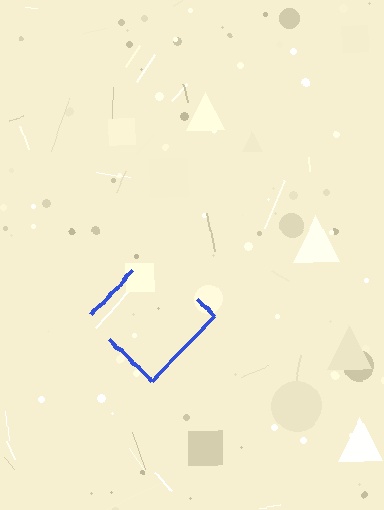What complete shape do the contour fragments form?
The contour fragments form a diamond.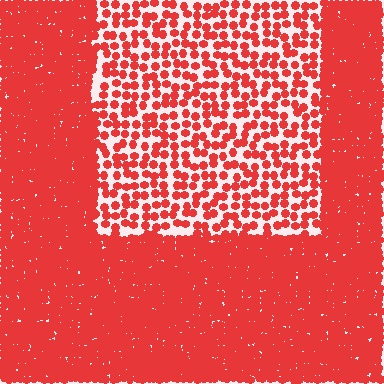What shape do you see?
I see a rectangle.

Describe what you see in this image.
The image contains small red elements arranged at two different densities. A rectangle-shaped region is visible where the elements are less densely packed than the surrounding area.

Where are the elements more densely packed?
The elements are more densely packed outside the rectangle boundary.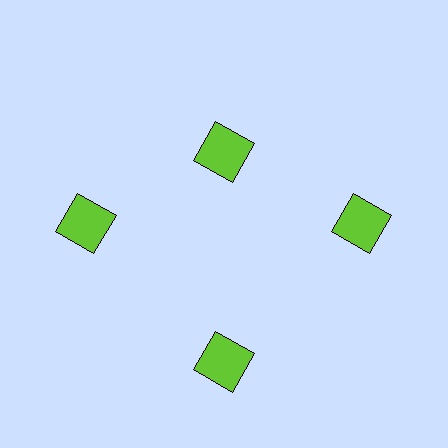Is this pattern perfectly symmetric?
No. The 4 lime squares are arranged in a ring, but one element near the 12 o'clock position is pulled inward toward the center, breaking the 4-fold rotational symmetry.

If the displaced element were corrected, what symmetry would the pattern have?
It would have 4-fold rotational symmetry — the pattern would map onto itself every 90 degrees.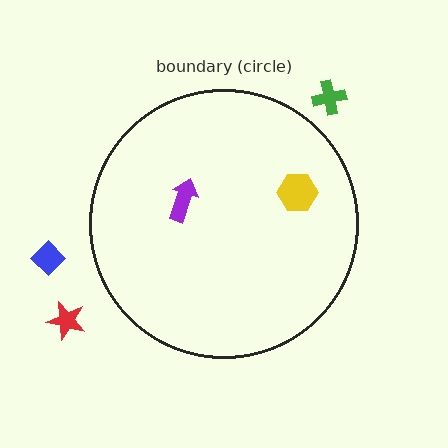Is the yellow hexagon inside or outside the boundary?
Inside.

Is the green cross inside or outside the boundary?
Outside.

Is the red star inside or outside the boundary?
Outside.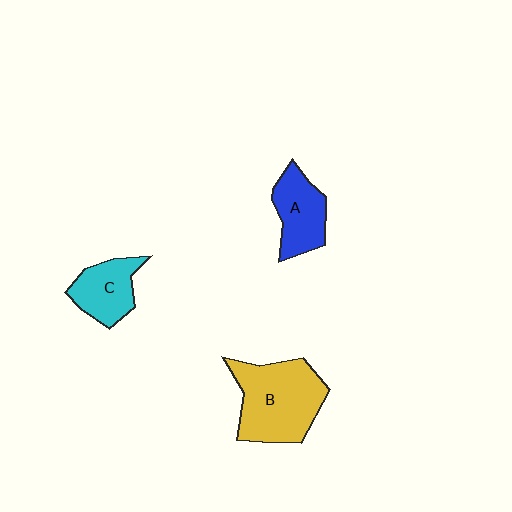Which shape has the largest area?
Shape B (yellow).